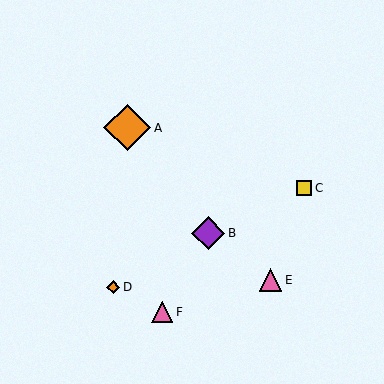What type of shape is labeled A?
Shape A is an orange diamond.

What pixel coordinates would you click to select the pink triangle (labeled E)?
Click at (270, 280) to select the pink triangle E.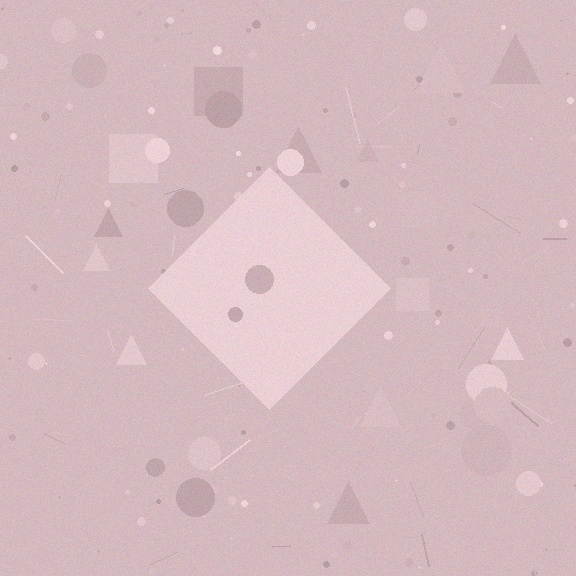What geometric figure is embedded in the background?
A diamond is embedded in the background.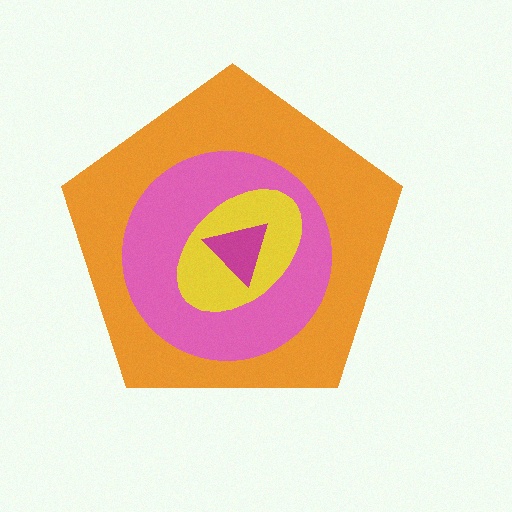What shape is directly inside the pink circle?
The yellow ellipse.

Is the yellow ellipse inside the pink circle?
Yes.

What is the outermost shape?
The orange pentagon.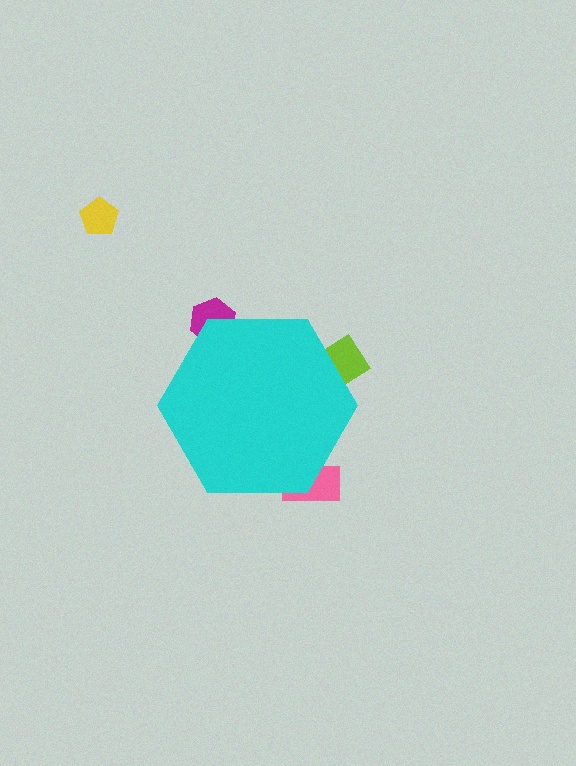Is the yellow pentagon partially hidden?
No, the yellow pentagon is fully visible.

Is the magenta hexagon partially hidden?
Yes, the magenta hexagon is partially hidden behind the cyan hexagon.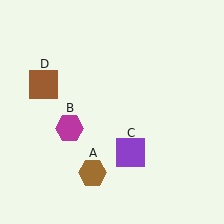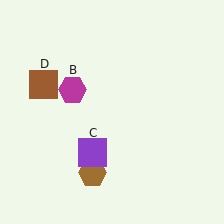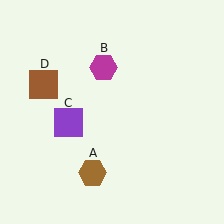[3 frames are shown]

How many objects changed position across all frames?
2 objects changed position: magenta hexagon (object B), purple square (object C).